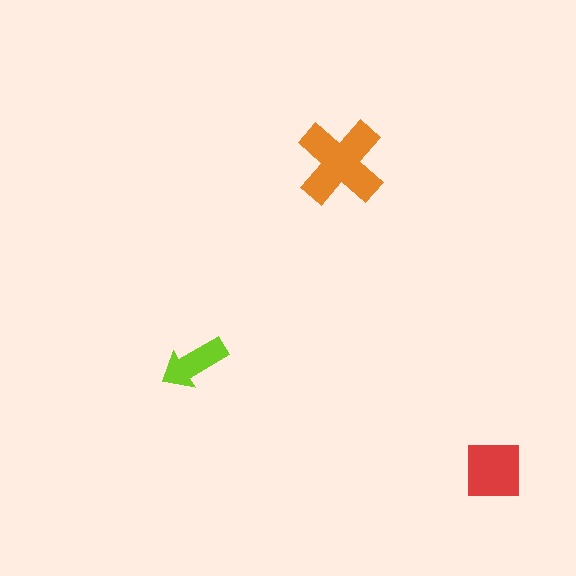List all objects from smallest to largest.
The lime arrow, the red square, the orange cross.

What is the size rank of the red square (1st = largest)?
2nd.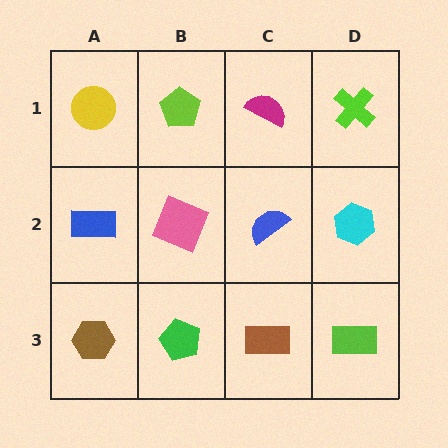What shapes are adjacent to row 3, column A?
A blue rectangle (row 2, column A), a green pentagon (row 3, column B).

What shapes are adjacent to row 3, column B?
A pink square (row 2, column B), a brown hexagon (row 3, column A), a brown rectangle (row 3, column C).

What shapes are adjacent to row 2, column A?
A yellow circle (row 1, column A), a brown hexagon (row 3, column A), a pink square (row 2, column B).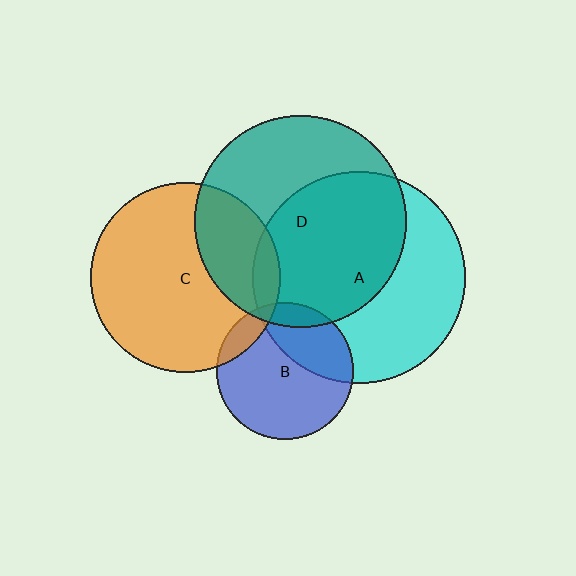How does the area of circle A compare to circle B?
Approximately 2.4 times.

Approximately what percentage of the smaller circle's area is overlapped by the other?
Approximately 5%.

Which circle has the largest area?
Circle A (cyan).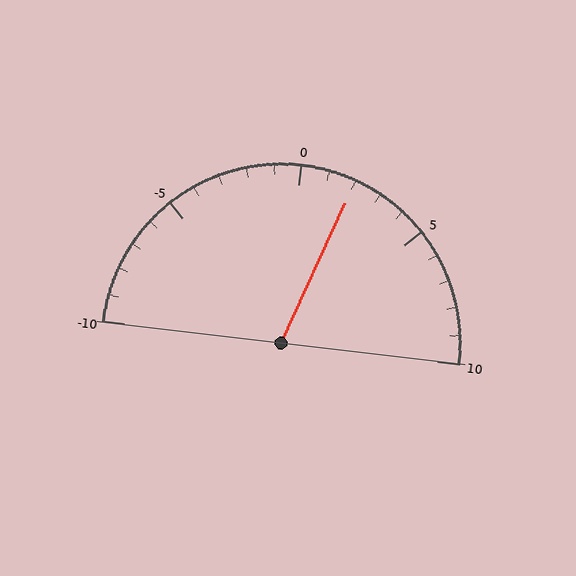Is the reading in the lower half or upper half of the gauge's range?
The reading is in the upper half of the range (-10 to 10).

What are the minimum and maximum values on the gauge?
The gauge ranges from -10 to 10.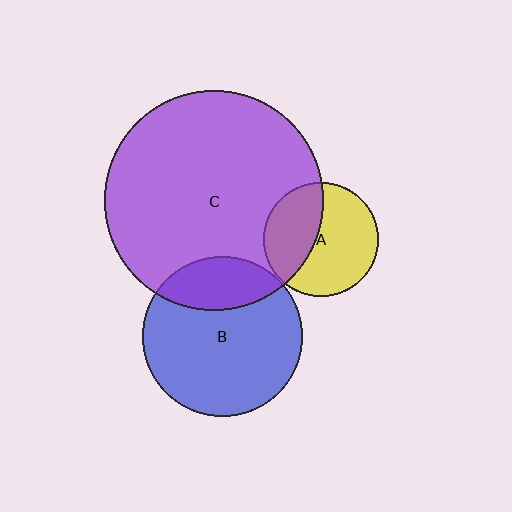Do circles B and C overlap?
Yes.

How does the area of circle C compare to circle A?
Approximately 3.7 times.